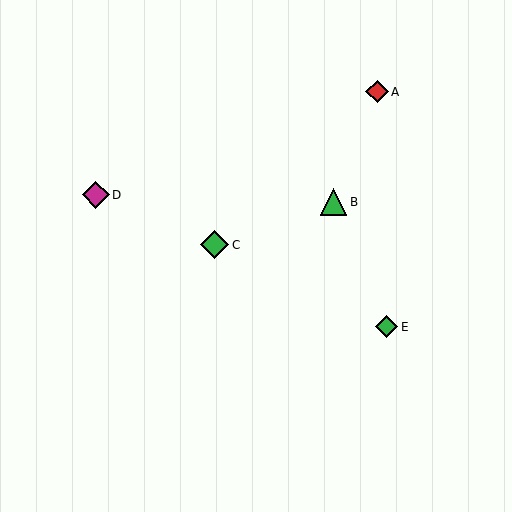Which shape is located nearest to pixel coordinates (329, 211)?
The green triangle (labeled B) at (334, 202) is nearest to that location.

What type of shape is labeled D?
Shape D is a magenta diamond.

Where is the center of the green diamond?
The center of the green diamond is at (387, 327).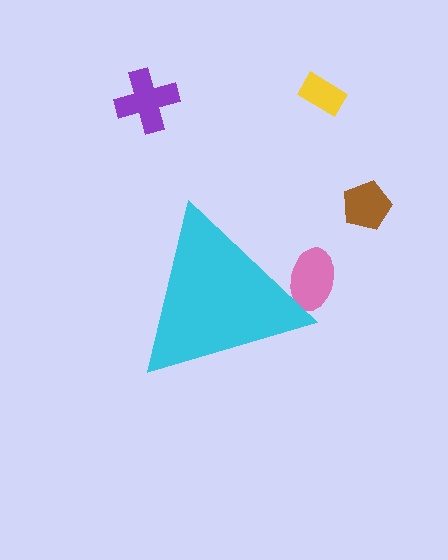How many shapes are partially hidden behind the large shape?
1 shape is partially hidden.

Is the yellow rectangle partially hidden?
No, the yellow rectangle is fully visible.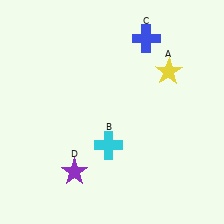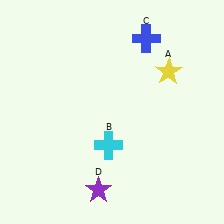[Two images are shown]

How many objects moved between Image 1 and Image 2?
1 object moved between the two images.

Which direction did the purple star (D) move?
The purple star (D) moved right.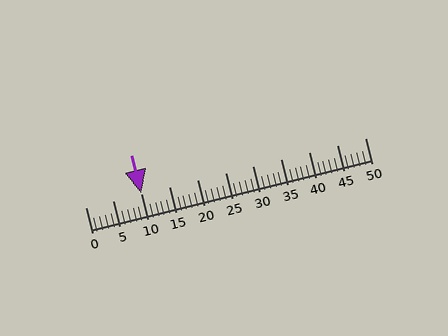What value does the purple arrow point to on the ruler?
The purple arrow points to approximately 10.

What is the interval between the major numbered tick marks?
The major tick marks are spaced 5 units apart.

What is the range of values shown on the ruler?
The ruler shows values from 0 to 50.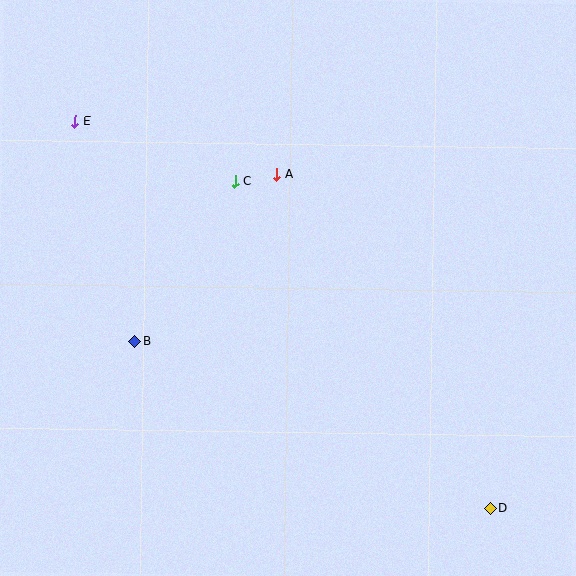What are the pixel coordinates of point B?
Point B is at (135, 341).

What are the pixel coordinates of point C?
Point C is at (235, 182).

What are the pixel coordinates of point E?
Point E is at (75, 121).